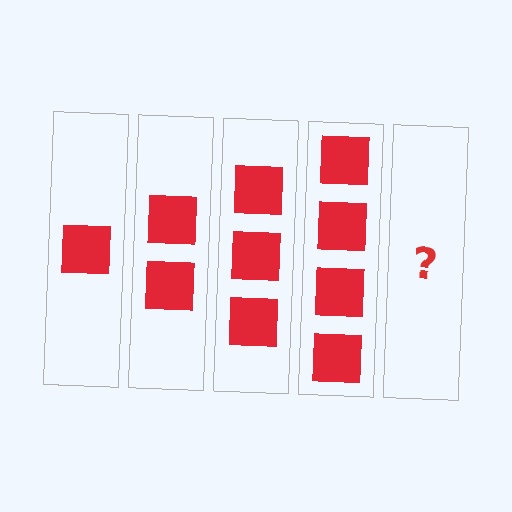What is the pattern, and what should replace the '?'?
The pattern is that each step adds one more square. The '?' should be 5 squares.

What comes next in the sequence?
The next element should be 5 squares.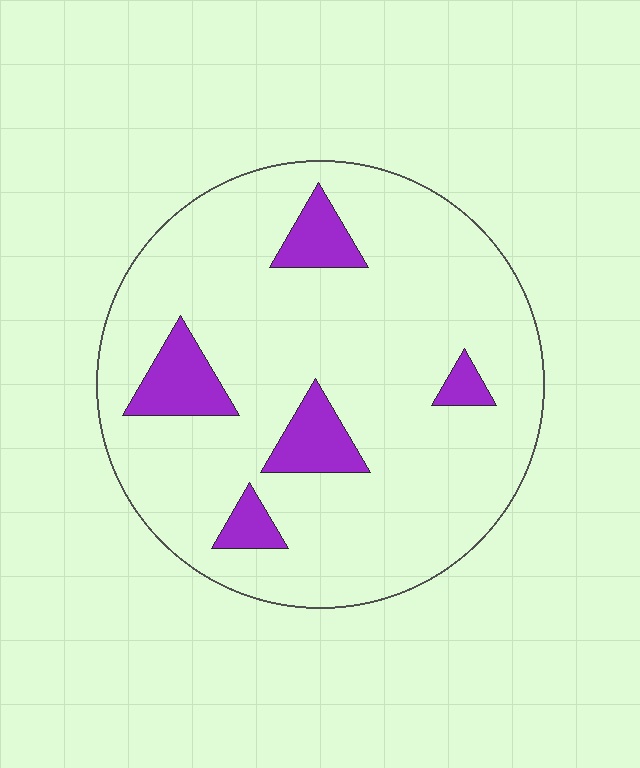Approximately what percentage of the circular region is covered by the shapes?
Approximately 15%.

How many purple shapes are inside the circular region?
5.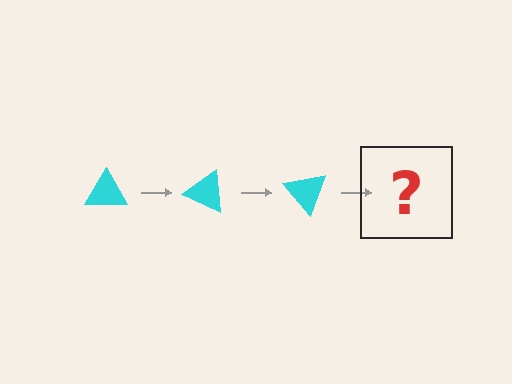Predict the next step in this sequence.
The next step is a cyan triangle rotated 75 degrees.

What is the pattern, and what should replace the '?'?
The pattern is that the triangle rotates 25 degrees each step. The '?' should be a cyan triangle rotated 75 degrees.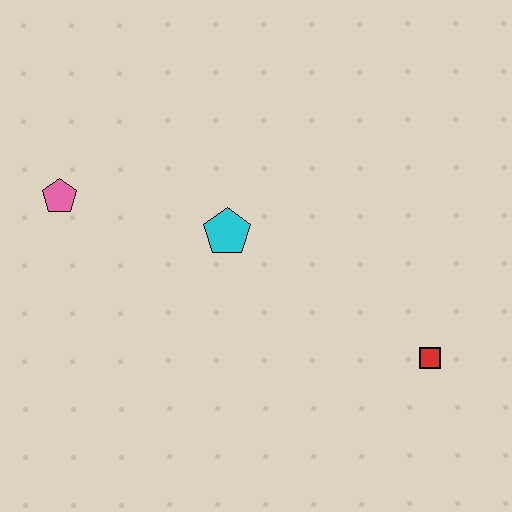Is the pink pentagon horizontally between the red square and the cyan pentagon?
No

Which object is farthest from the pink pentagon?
The red square is farthest from the pink pentagon.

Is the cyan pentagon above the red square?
Yes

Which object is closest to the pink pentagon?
The cyan pentagon is closest to the pink pentagon.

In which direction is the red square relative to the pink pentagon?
The red square is to the right of the pink pentagon.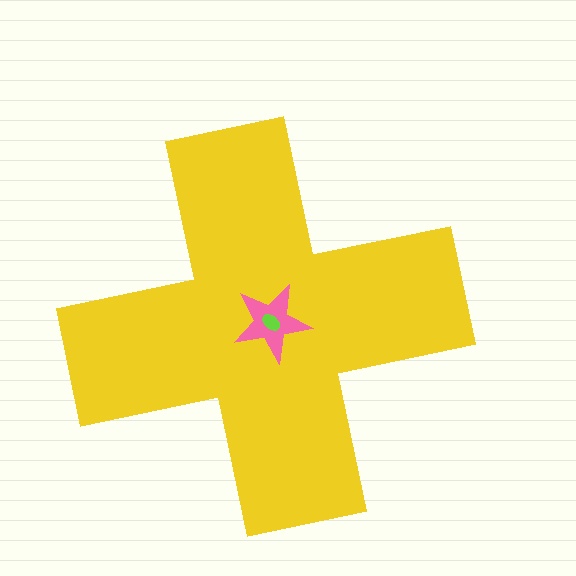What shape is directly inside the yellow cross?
The pink star.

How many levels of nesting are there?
3.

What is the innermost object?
The lime ellipse.